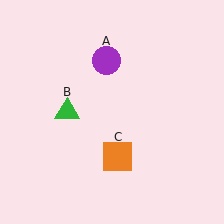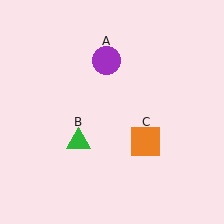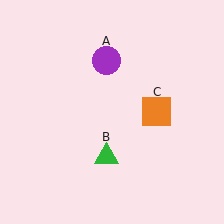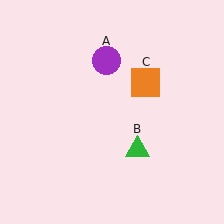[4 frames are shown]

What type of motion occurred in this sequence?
The green triangle (object B), orange square (object C) rotated counterclockwise around the center of the scene.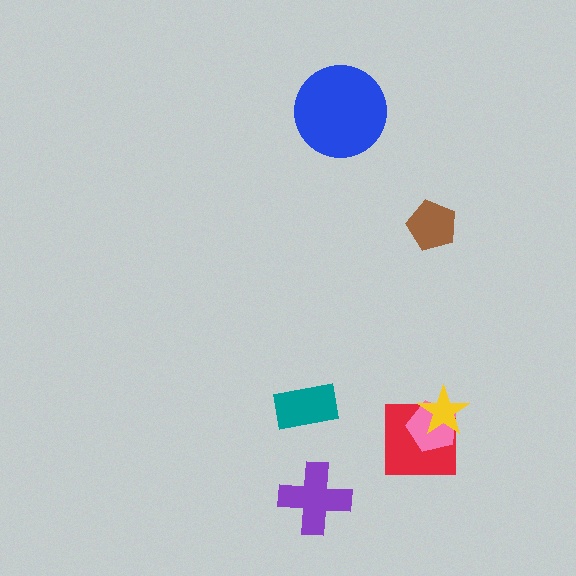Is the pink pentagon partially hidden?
Yes, it is partially covered by another shape.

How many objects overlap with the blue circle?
0 objects overlap with the blue circle.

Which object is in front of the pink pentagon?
The yellow star is in front of the pink pentagon.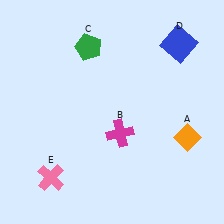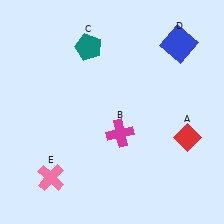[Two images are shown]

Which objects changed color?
A changed from orange to red. C changed from green to teal.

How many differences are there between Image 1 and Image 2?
There are 2 differences between the two images.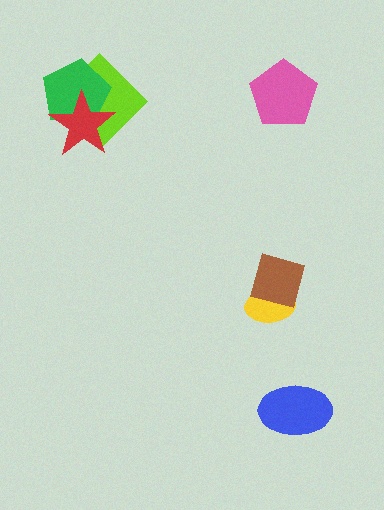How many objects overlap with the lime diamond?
2 objects overlap with the lime diamond.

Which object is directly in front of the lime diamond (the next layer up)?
The green pentagon is directly in front of the lime diamond.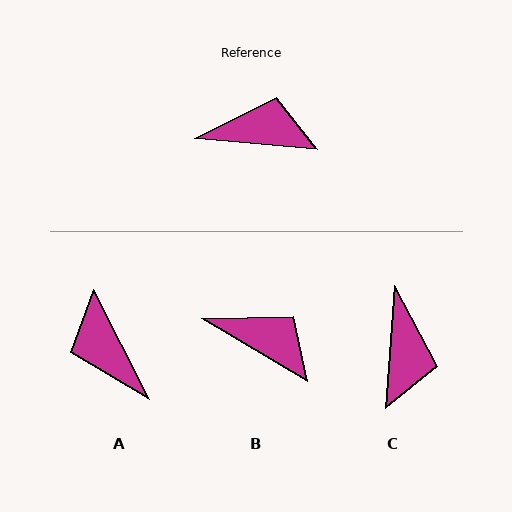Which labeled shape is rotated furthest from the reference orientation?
A, about 122 degrees away.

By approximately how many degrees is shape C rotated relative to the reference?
Approximately 89 degrees clockwise.